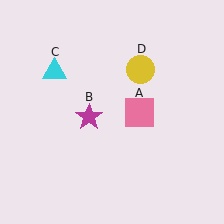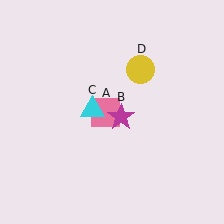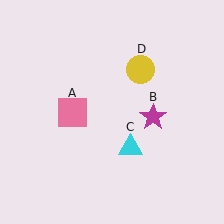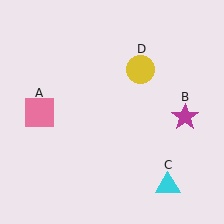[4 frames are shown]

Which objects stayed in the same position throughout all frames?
Yellow circle (object D) remained stationary.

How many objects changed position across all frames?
3 objects changed position: pink square (object A), magenta star (object B), cyan triangle (object C).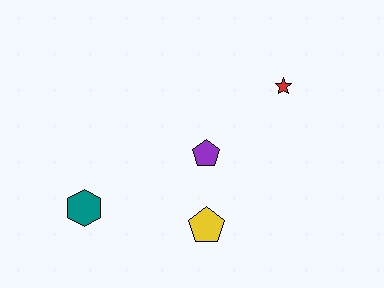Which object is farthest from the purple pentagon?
The teal hexagon is farthest from the purple pentagon.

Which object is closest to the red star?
The purple pentagon is closest to the red star.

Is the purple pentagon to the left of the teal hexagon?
No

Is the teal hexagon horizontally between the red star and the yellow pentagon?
No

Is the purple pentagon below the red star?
Yes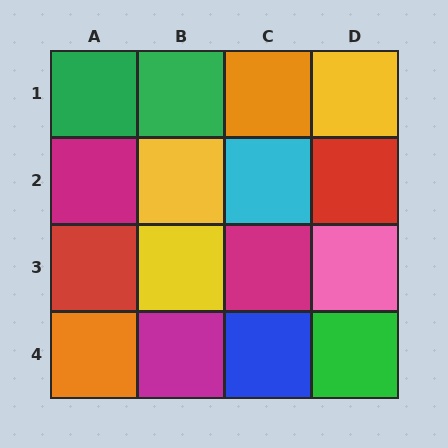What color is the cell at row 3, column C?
Magenta.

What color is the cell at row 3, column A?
Red.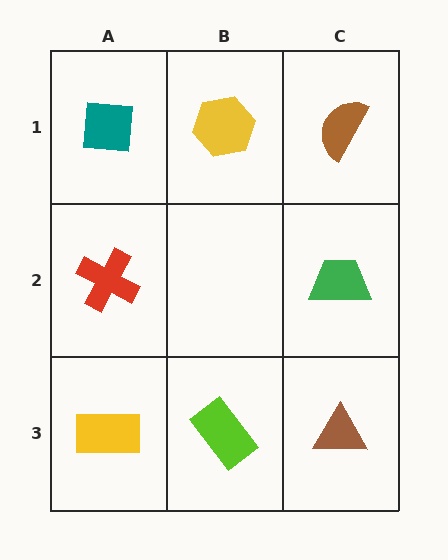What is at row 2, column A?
A red cross.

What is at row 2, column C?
A green trapezoid.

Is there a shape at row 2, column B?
No, that cell is empty.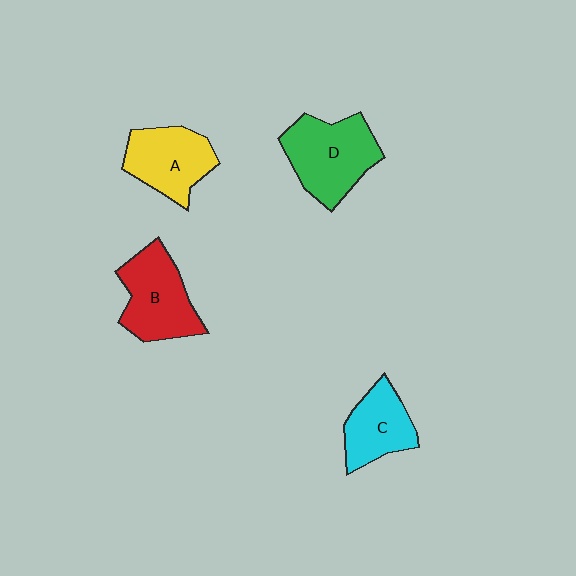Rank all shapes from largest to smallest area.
From largest to smallest: D (green), B (red), A (yellow), C (cyan).